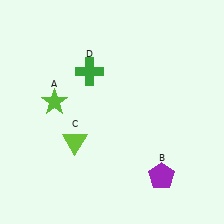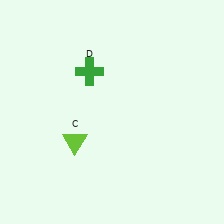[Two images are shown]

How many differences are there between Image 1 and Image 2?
There are 2 differences between the two images.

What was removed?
The lime star (A), the purple pentagon (B) were removed in Image 2.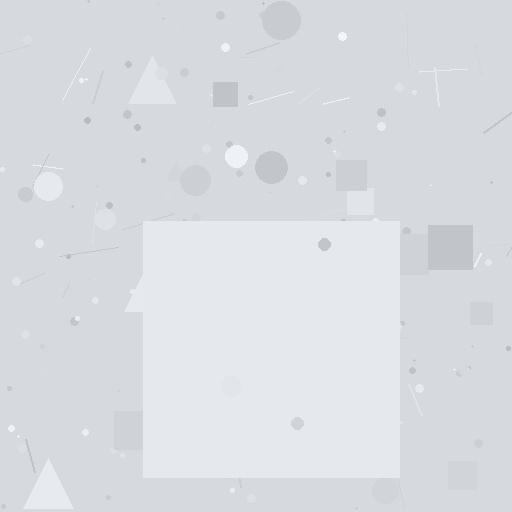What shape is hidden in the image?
A square is hidden in the image.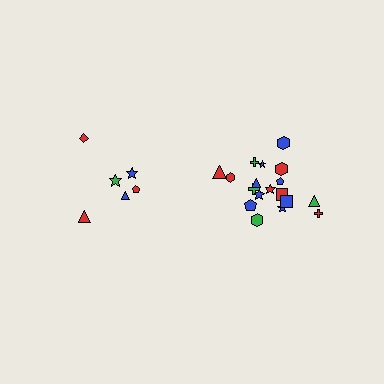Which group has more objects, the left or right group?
The right group.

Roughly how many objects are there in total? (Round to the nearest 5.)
Roughly 25 objects in total.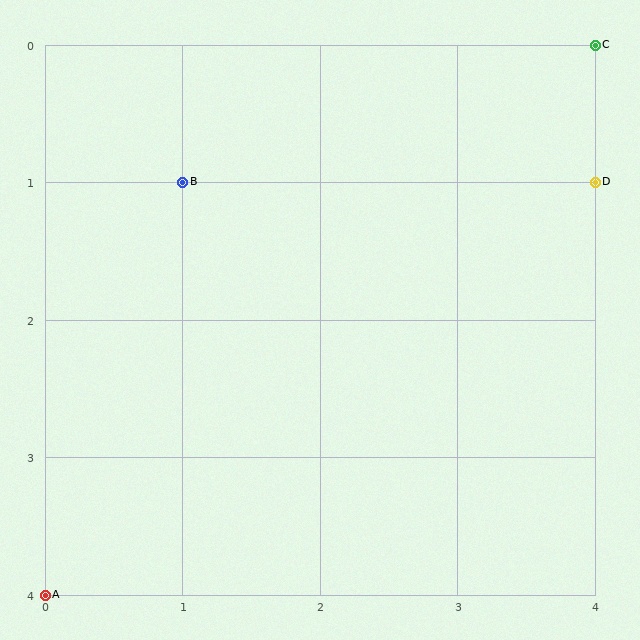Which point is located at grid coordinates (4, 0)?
Point C is at (4, 0).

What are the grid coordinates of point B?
Point B is at grid coordinates (1, 1).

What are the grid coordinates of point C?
Point C is at grid coordinates (4, 0).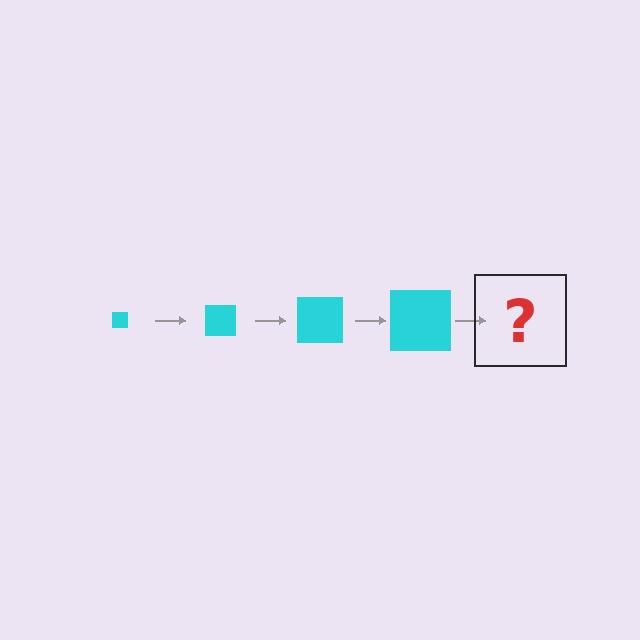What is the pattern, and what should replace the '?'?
The pattern is that the square gets progressively larger each step. The '?' should be a cyan square, larger than the previous one.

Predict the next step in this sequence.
The next step is a cyan square, larger than the previous one.